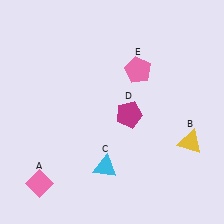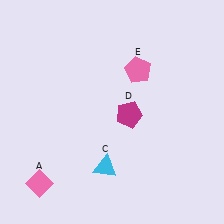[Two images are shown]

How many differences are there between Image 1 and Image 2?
There is 1 difference between the two images.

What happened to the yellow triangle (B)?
The yellow triangle (B) was removed in Image 2. It was in the bottom-right area of Image 1.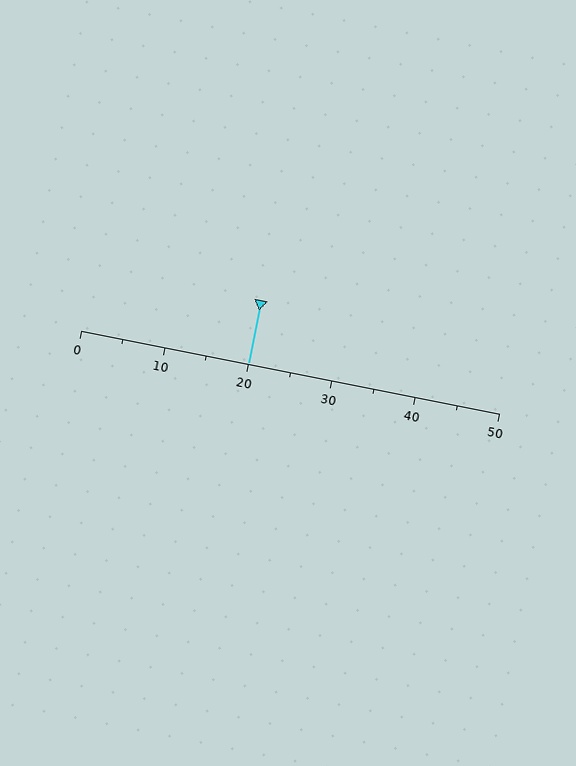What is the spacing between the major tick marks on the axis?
The major ticks are spaced 10 apart.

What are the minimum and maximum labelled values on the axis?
The axis runs from 0 to 50.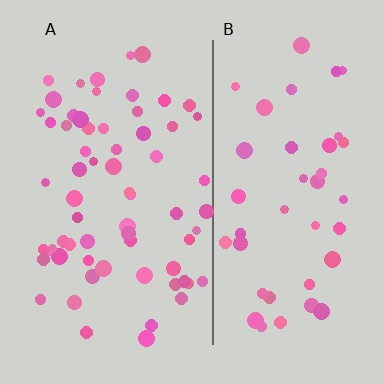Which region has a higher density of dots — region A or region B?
A (the left).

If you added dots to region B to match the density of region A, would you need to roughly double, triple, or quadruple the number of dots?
Approximately double.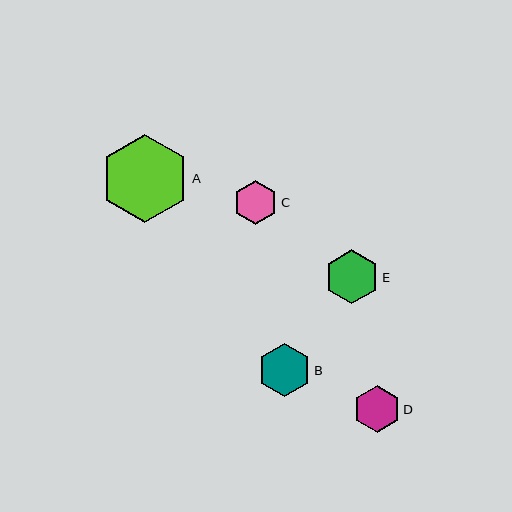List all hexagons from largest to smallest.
From largest to smallest: A, E, B, D, C.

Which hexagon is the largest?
Hexagon A is the largest with a size of approximately 89 pixels.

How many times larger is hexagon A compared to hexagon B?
Hexagon A is approximately 1.6 times the size of hexagon B.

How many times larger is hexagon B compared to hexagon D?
Hexagon B is approximately 1.2 times the size of hexagon D.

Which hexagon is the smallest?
Hexagon C is the smallest with a size of approximately 45 pixels.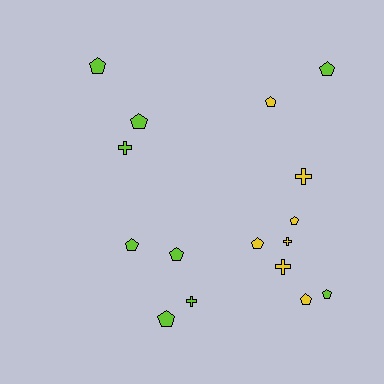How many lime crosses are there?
There are 2 lime crosses.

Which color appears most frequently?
Lime, with 9 objects.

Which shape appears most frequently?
Pentagon, with 11 objects.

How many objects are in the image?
There are 16 objects.